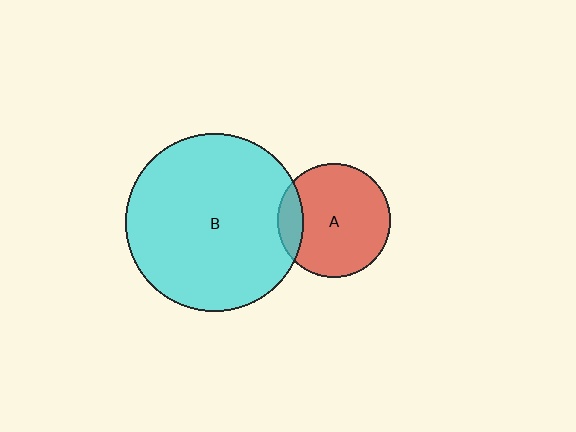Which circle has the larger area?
Circle B (cyan).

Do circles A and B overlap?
Yes.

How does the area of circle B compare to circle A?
Approximately 2.5 times.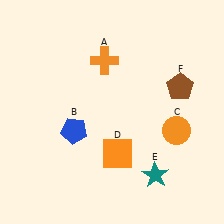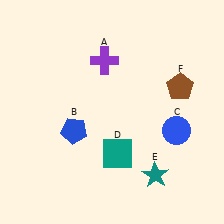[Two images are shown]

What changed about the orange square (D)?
In Image 1, D is orange. In Image 2, it changed to teal.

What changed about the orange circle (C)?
In Image 1, C is orange. In Image 2, it changed to blue.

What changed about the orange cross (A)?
In Image 1, A is orange. In Image 2, it changed to purple.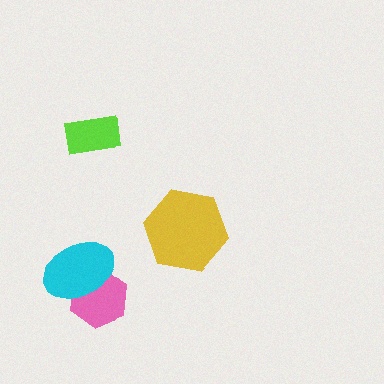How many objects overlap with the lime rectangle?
0 objects overlap with the lime rectangle.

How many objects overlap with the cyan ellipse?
1 object overlaps with the cyan ellipse.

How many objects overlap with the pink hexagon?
1 object overlaps with the pink hexagon.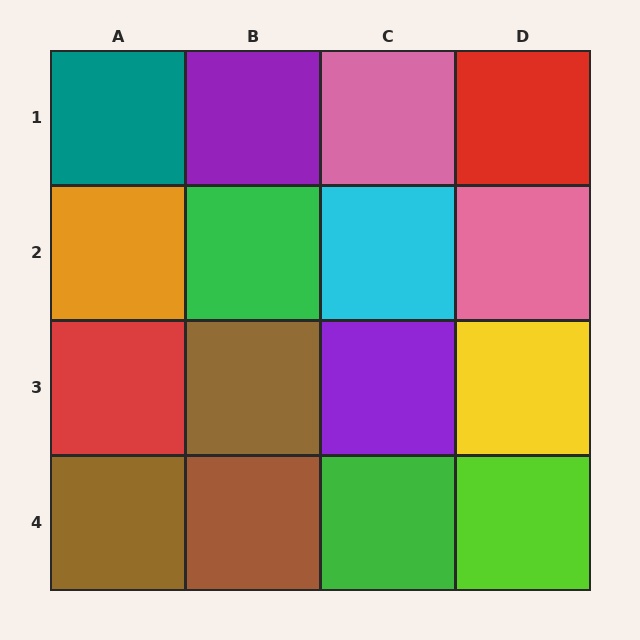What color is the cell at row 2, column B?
Green.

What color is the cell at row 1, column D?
Red.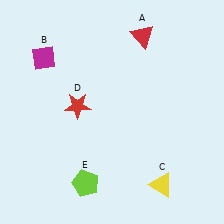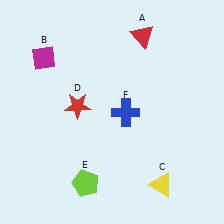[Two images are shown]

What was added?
A blue cross (F) was added in Image 2.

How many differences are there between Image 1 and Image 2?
There is 1 difference between the two images.